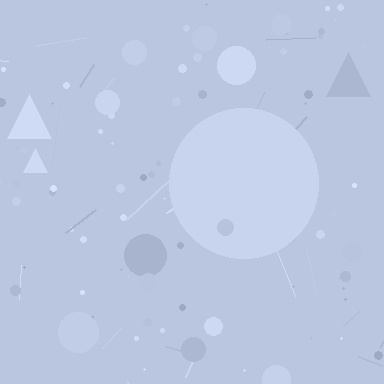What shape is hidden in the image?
A circle is hidden in the image.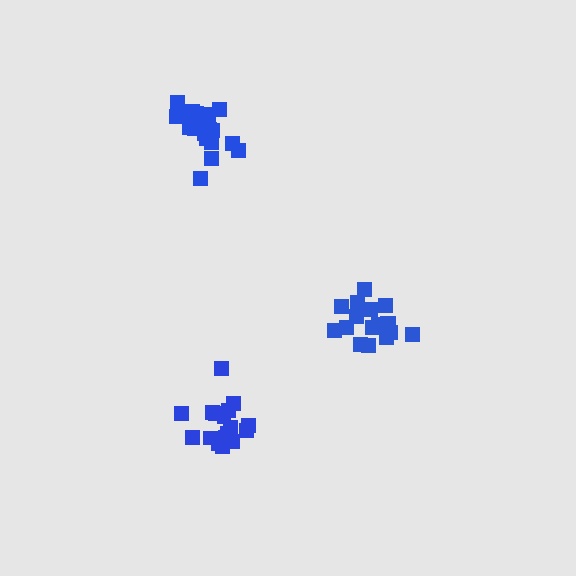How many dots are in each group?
Group 1: 19 dots, Group 2: 19 dots, Group 3: 20 dots (58 total).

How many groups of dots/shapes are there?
There are 3 groups.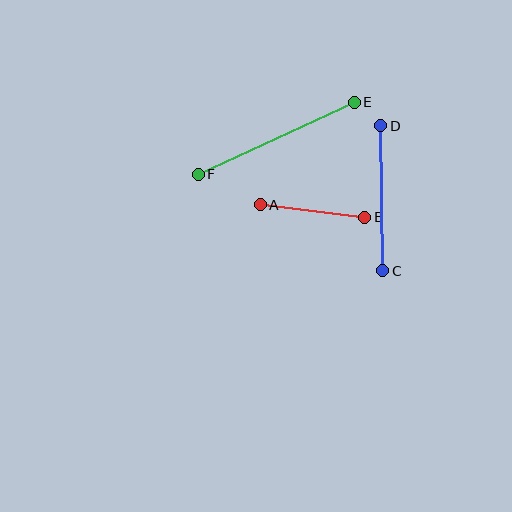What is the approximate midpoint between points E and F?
The midpoint is at approximately (276, 138) pixels.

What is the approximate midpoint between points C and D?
The midpoint is at approximately (382, 198) pixels.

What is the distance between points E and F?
The distance is approximately 172 pixels.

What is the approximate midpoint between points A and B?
The midpoint is at approximately (313, 211) pixels.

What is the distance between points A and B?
The distance is approximately 105 pixels.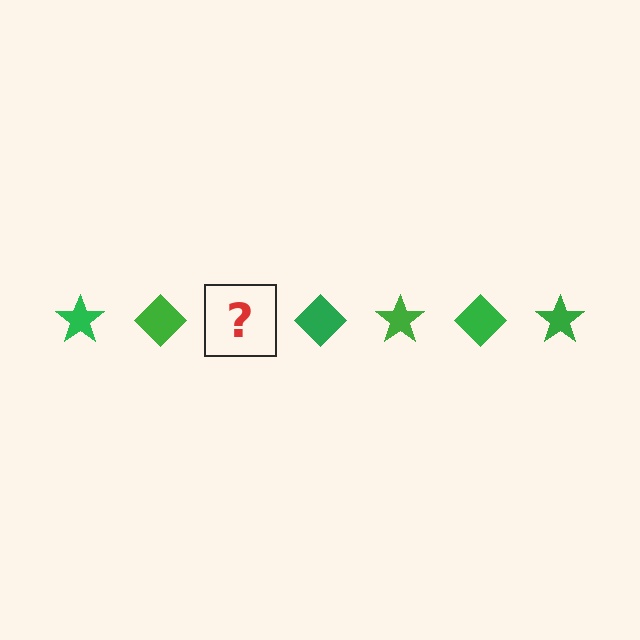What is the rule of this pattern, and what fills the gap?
The rule is that the pattern cycles through star, diamond shapes in green. The gap should be filled with a green star.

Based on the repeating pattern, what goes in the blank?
The blank should be a green star.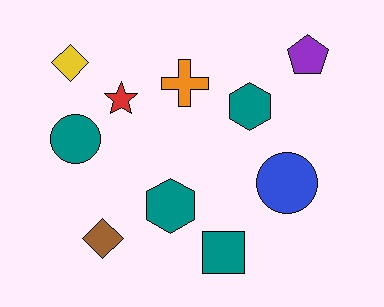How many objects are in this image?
There are 10 objects.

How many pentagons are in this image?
There is 1 pentagon.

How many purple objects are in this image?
There is 1 purple object.